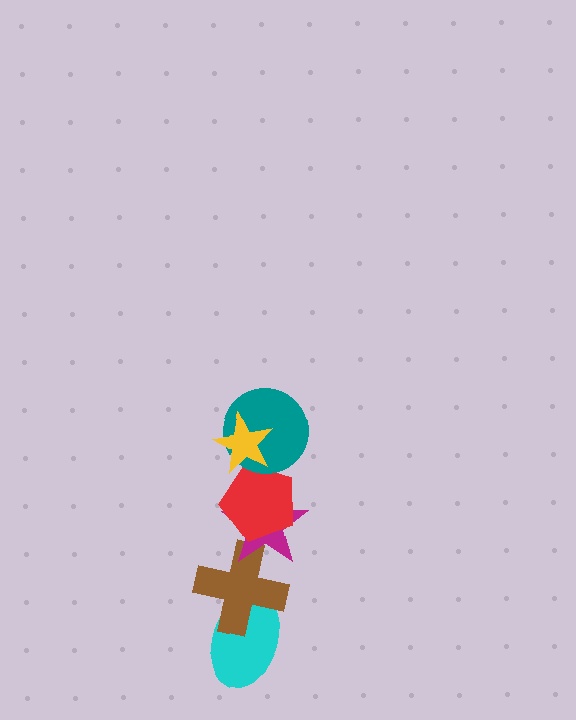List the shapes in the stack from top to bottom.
From top to bottom: the yellow star, the teal circle, the red pentagon, the magenta star, the brown cross, the cyan ellipse.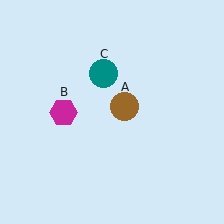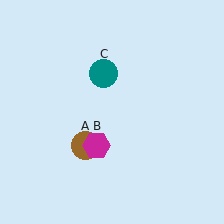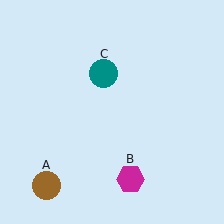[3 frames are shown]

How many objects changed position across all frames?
2 objects changed position: brown circle (object A), magenta hexagon (object B).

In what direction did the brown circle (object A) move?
The brown circle (object A) moved down and to the left.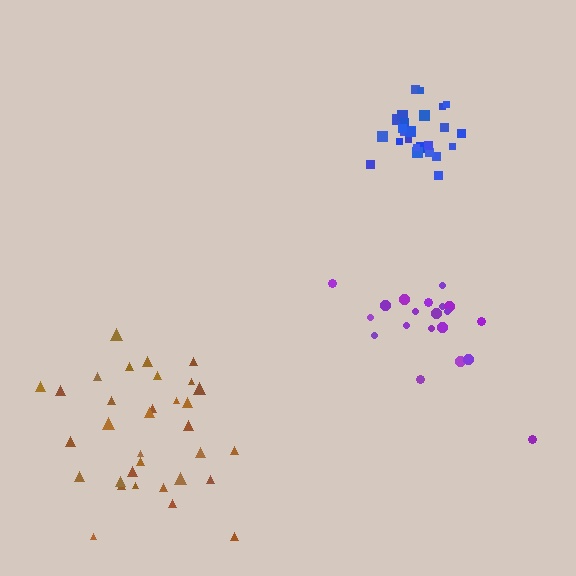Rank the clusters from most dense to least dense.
blue, brown, purple.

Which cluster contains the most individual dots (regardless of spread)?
Brown (33).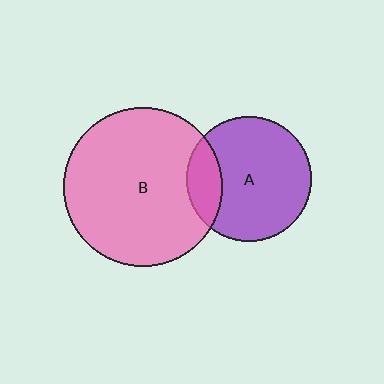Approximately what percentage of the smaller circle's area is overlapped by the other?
Approximately 20%.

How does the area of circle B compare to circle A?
Approximately 1.6 times.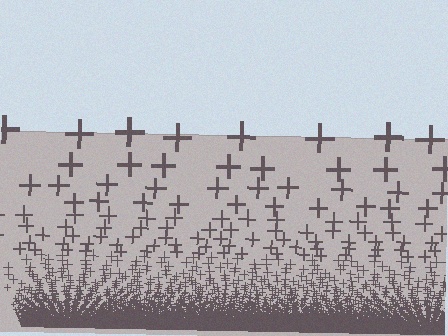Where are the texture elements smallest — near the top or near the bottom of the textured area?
Near the bottom.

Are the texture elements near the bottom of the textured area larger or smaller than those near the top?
Smaller. The gradient is inverted — elements near the bottom are smaller and denser.